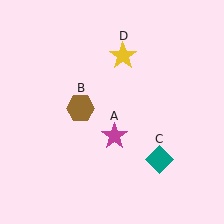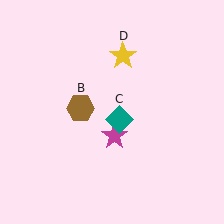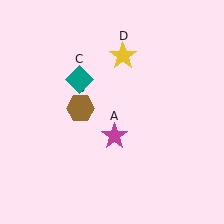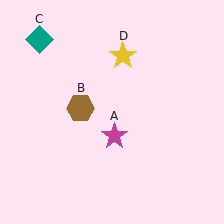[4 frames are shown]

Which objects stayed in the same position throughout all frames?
Magenta star (object A) and brown hexagon (object B) and yellow star (object D) remained stationary.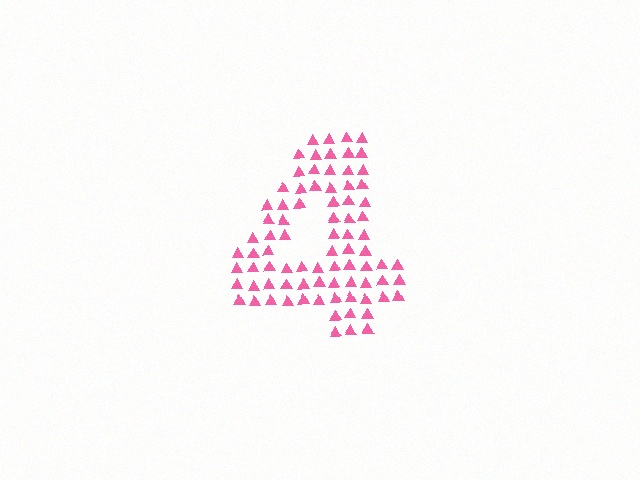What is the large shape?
The large shape is the digit 4.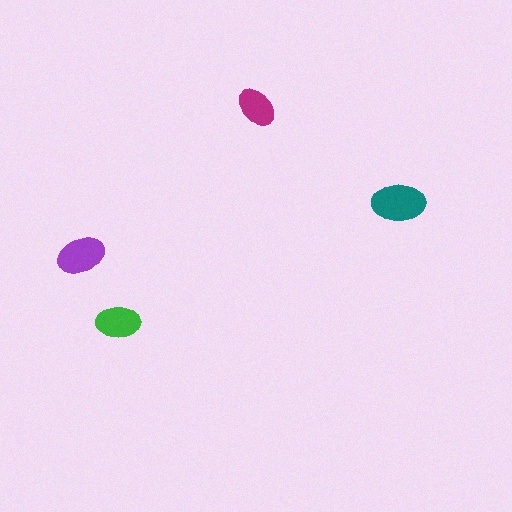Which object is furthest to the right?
The teal ellipse is rightmost.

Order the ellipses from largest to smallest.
the teal one, the purple one, the green one, the magenta one.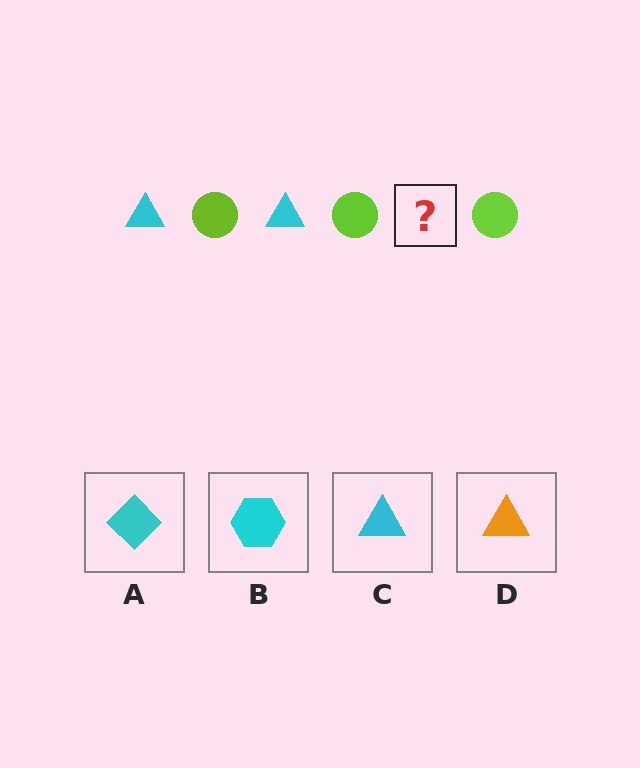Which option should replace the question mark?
Option C.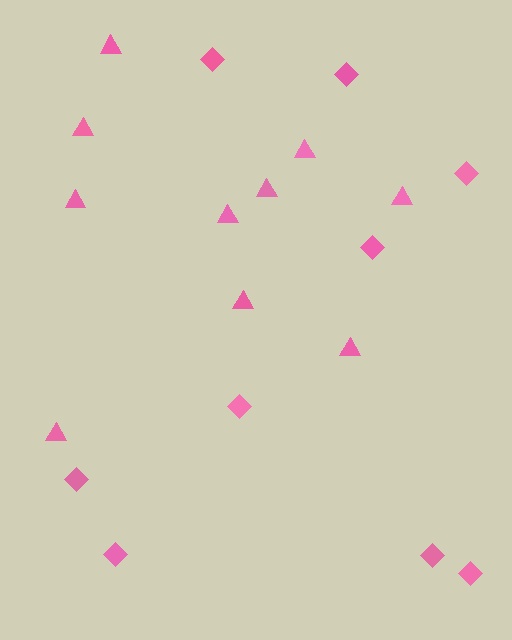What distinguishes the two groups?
There are 2 groups: one group of triangles (10) and one group of diamonds (9).